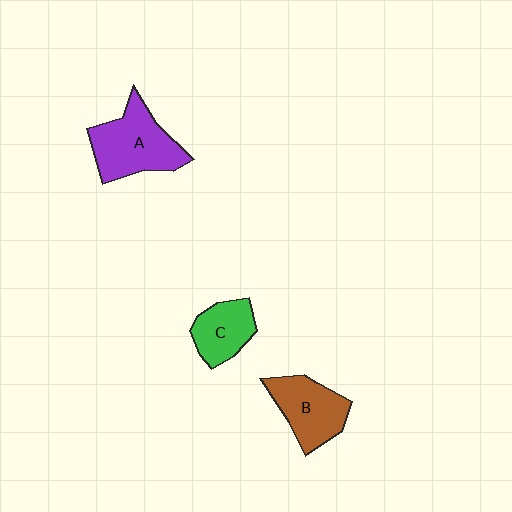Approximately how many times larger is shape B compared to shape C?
Approximately 1.3 times.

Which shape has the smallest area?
Shape C (green).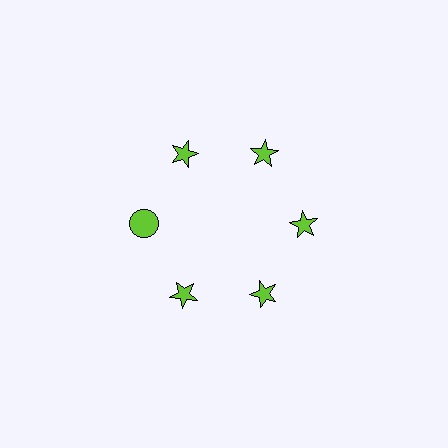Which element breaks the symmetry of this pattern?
The lime circle at roughly the 9 o'clock position breaks the symmetry. All other shapes are lime stars.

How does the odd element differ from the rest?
It has a different shape: circle instead of star.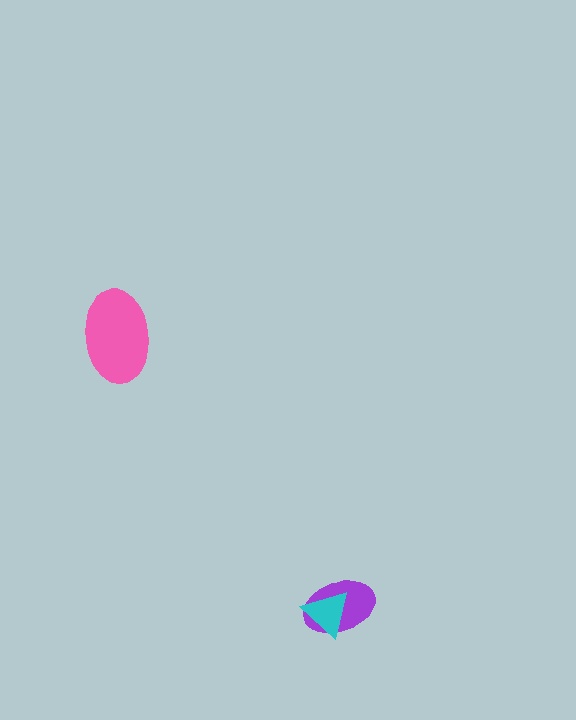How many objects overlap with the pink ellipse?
0 objects overlap with the pink ellipse.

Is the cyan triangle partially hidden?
No, no other shape covers it.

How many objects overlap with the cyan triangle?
1 object overlaps with the cyan triangle.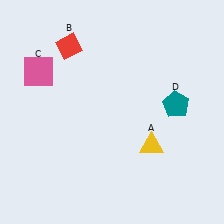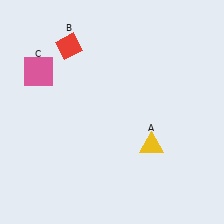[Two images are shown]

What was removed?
The teal pentagon (D) was removed in Image 2.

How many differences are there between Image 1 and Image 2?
There is 1 difference between the two images.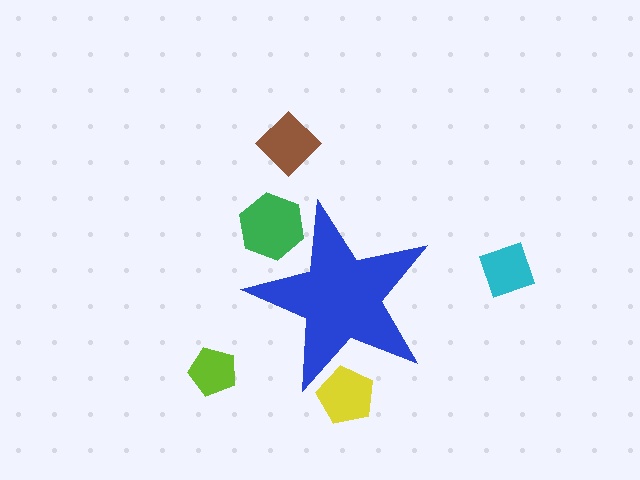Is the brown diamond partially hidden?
No, the brown diamond is fully visible.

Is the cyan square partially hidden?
No, the cyan square is fully visible.